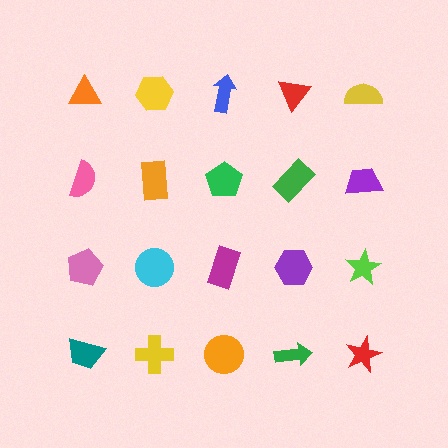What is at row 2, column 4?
A green rectangle.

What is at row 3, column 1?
A pink pentagon.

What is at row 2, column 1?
A pink semicircle.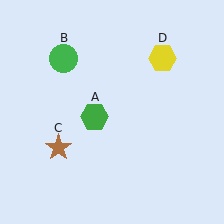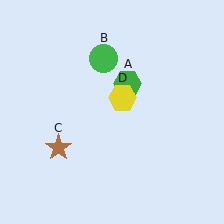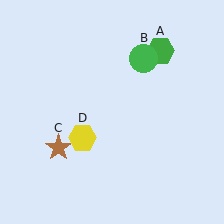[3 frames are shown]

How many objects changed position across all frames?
3 objects changed position: green hexagon (object A), green circle (object B), yellow hexagon (object D).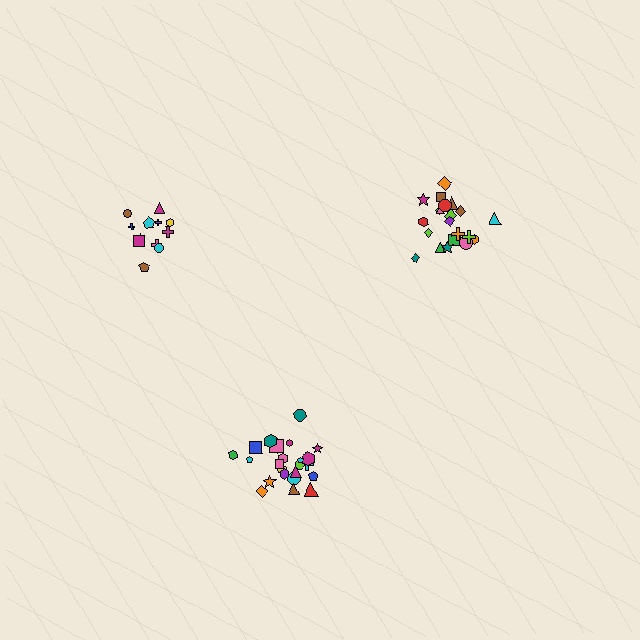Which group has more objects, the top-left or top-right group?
The top-right group.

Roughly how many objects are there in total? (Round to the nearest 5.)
Roughly 60 objects in total.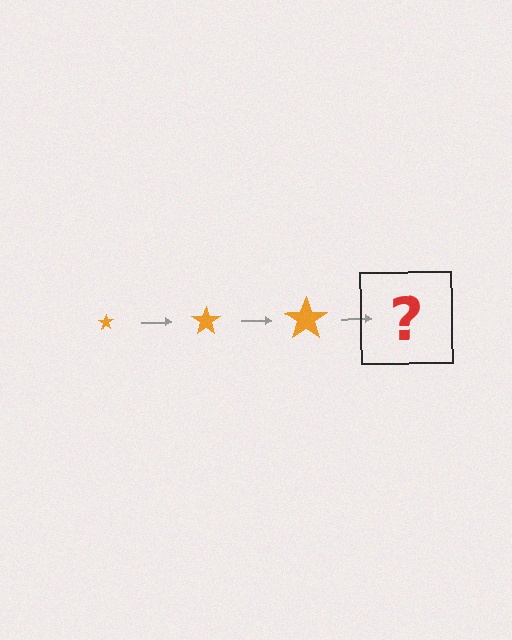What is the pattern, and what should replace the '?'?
The pattern is that the star gets progressively larger each step. The '?' should be an orange star, larger than the previous one.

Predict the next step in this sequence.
The next step is an orange star, larger than the previous one.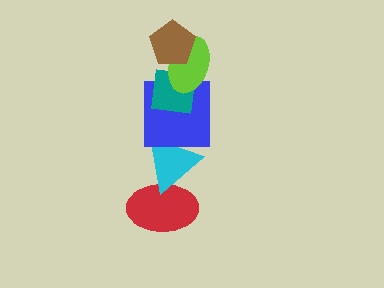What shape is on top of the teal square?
The lime ellipse is on top of the teal square.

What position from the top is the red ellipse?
The red ellipse is 6th from the top.